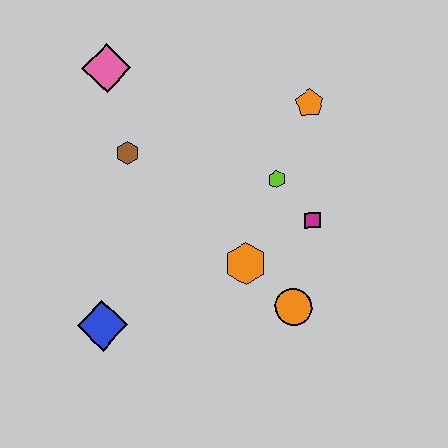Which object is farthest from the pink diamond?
The orange circle is farthest from the pink diamond.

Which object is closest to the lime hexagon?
The magenta square is closest to the lime hexagon.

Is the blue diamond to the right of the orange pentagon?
No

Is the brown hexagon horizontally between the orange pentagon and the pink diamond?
Yes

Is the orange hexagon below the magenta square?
Yes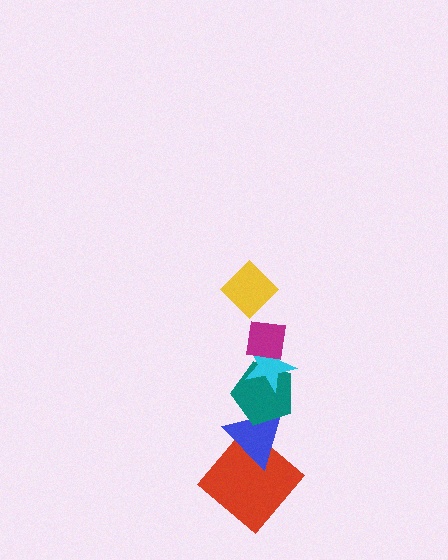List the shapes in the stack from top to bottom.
From top to bottom: the yellow diamond, the magenta square, the cyan star, the teal pentagon, the blue triangle, the red diamond.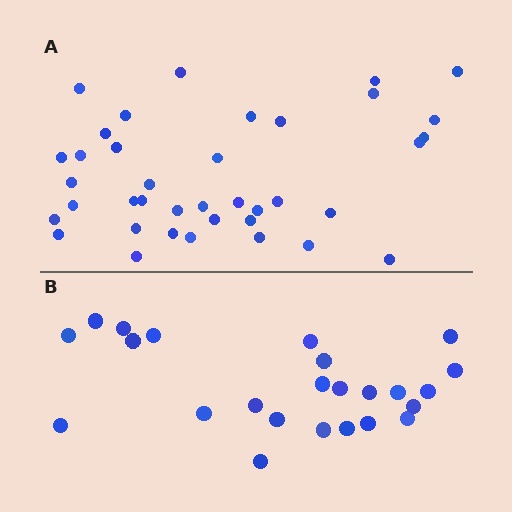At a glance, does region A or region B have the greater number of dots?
Region A (the top region) has more dots.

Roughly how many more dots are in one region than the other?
Region A has approximately 15 more dots than region B.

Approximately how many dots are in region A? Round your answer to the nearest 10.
About 40 dots. (The exact count is 38, which rounds to 40.)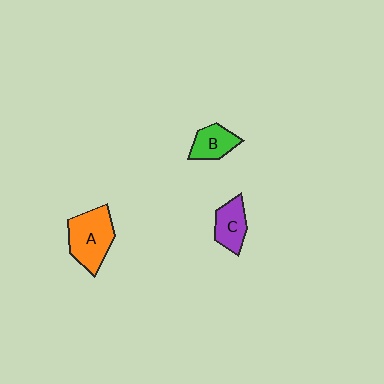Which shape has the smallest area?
Shape B (green).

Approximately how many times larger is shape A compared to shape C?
Approximately 1.6 times.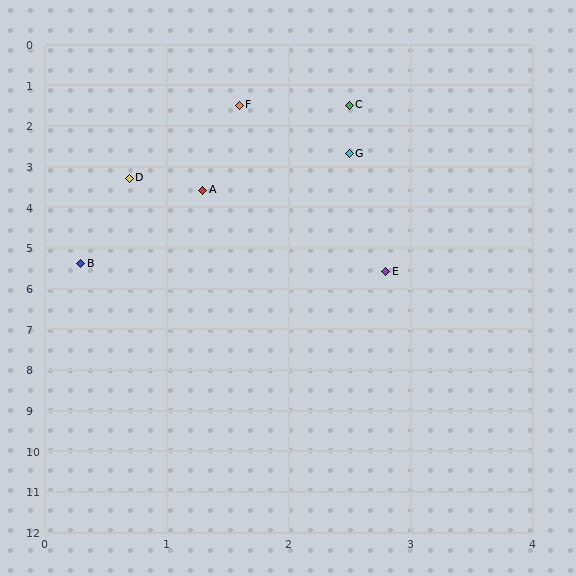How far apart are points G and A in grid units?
Points G and A are about 1.5 grid units apart.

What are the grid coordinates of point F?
Point F is at approximately (1.6, 1.5).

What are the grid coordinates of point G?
Point G is at approximately (2.5, 2.7).